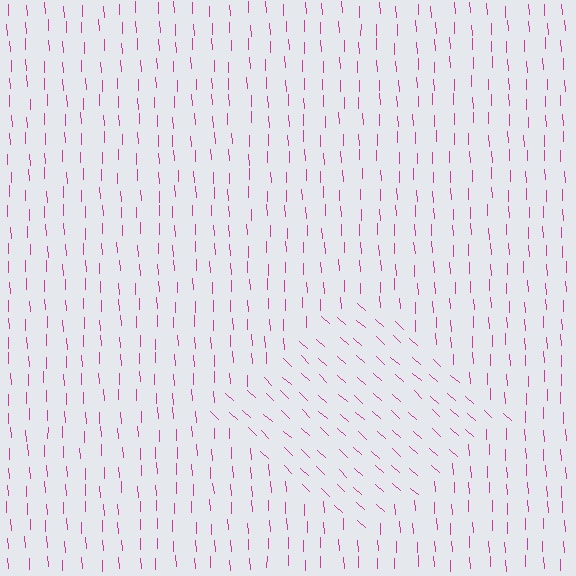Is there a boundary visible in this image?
Yes, there is a texture boundary formed by a change in line orientation.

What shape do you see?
I see a diamond.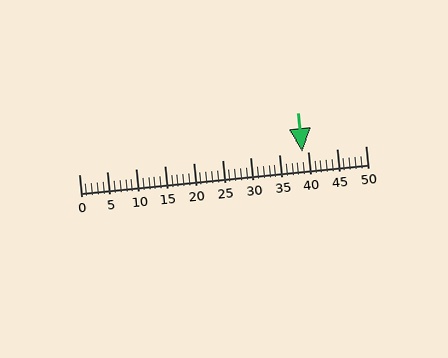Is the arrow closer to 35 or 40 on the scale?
The arrow is closer to 40.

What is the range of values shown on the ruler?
The ruler shows values from 0 to 50.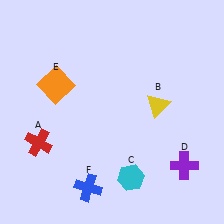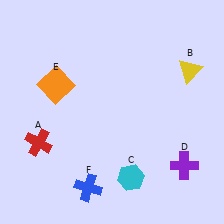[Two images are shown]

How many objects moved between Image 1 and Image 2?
1 object moved between the two images.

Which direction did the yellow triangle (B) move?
The yellow triangle (B) moved up.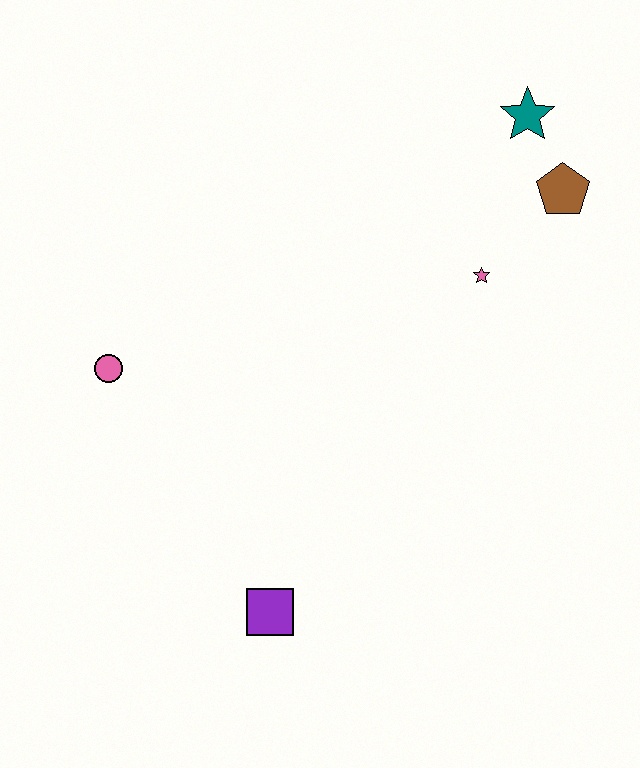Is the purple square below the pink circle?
Yes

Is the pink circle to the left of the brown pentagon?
Yes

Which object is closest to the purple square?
The pink circle is closest to the purple square.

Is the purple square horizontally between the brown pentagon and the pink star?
No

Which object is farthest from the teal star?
The purple square is farthest from the teal star.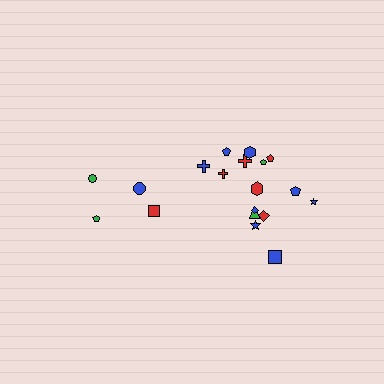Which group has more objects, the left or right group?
The right group.